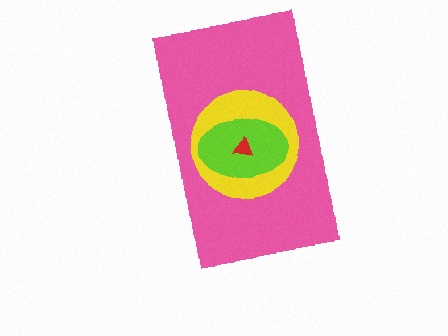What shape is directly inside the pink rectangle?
The yellow circle.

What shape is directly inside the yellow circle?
The lime ellipse.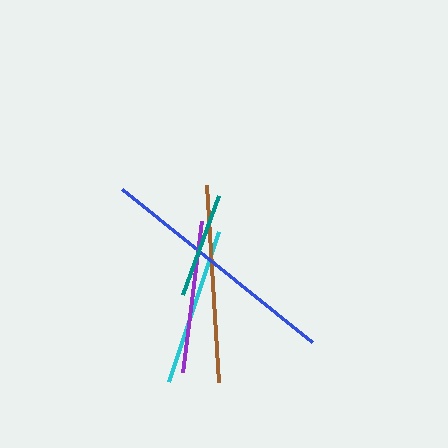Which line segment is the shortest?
The teal line is the shortest at approximately 105 pixels.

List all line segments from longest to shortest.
From longest to shortest: blue, brown, cyan, purple, teal.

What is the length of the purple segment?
The purple segment is approximately 152 pixels long.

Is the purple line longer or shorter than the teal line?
The purple line is longer than the teal line.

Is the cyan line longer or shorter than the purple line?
The cyan line is longer than the purple line.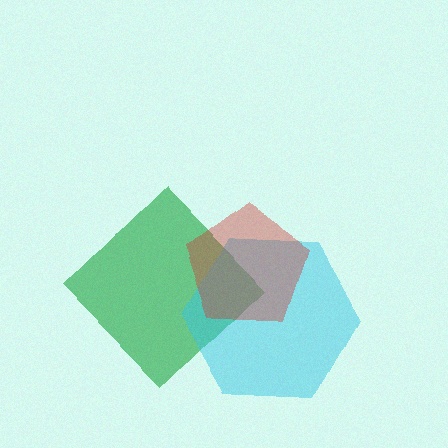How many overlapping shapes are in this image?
There are 3 overlapping shapes in the image.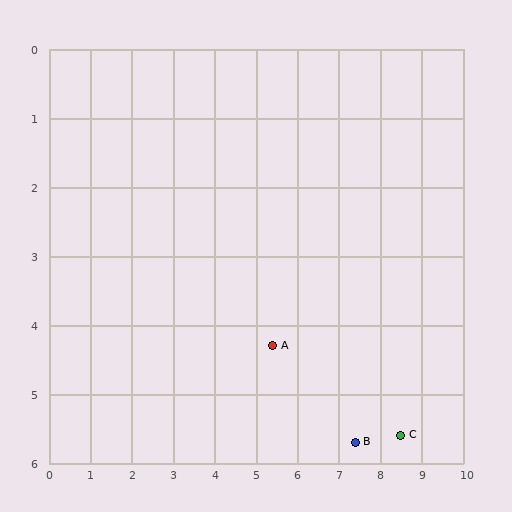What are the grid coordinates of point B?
Point B is at approximately (7.4, 5.7).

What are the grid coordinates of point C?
Point C is at approximately (8.5, 5.6).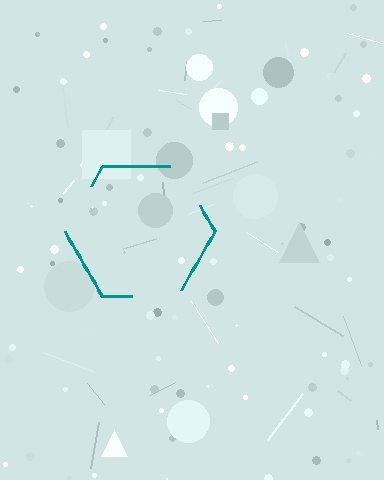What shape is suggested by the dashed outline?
The dashed outline suggests a hexagon.